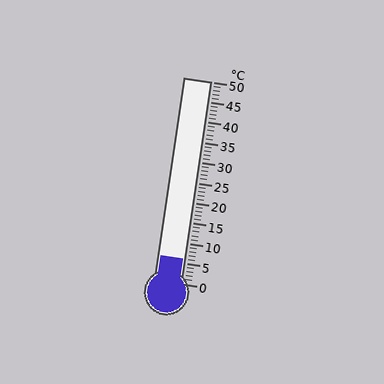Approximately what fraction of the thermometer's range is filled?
The thermometer is filled to approximately 10% of its range.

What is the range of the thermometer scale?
The thermometer scale ranges from 0°C to 50°C.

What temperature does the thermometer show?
The thermometer shows approximately 6°C.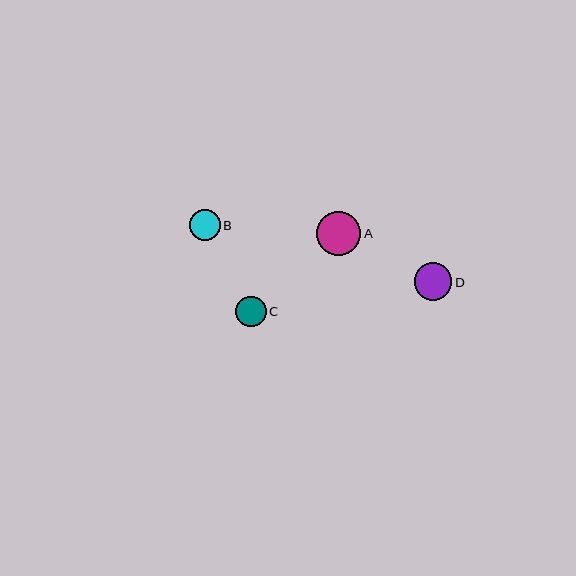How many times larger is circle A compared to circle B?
Circle A is approximately 1.4 times the size of circle B.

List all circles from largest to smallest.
From largest to smallest: A, D, B, C.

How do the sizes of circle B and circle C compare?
Circle B and circle C are approximately the same size.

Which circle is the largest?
Circle A is the largest with a size of approximately 44 pixels.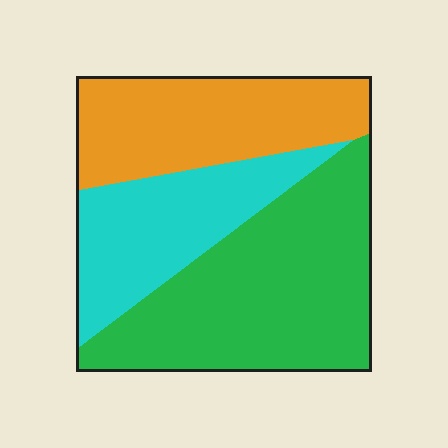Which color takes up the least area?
Cyan, at roughly 25%.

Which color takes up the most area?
Green, at roughly 45%.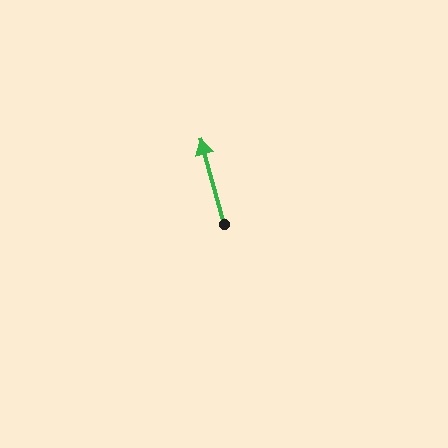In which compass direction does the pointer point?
North.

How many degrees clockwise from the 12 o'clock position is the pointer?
Approximately 344 degrees.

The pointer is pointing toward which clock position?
Roughly 11 o'clock.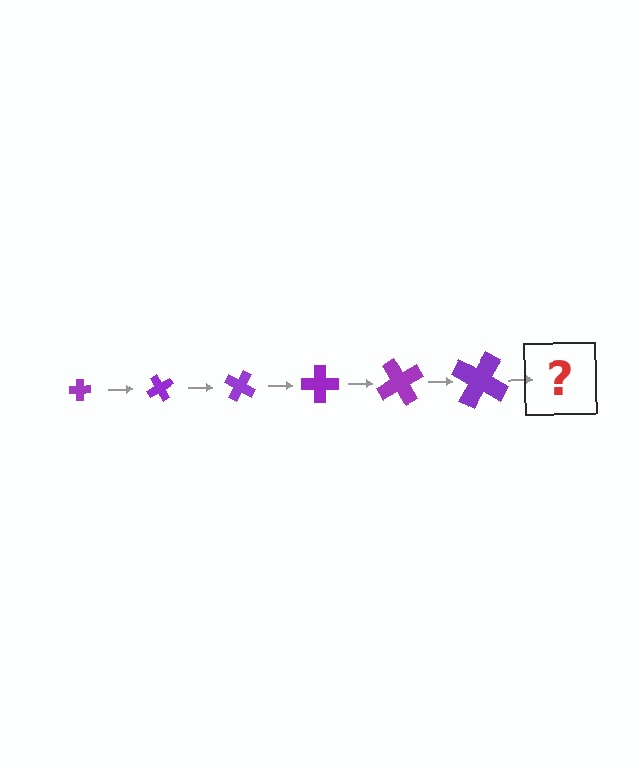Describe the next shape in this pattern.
It should be a cross, larger than the previous one and rotated 360 degrees from the start.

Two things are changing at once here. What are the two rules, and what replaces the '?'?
The two rules are that the cross grows larger each step and it rotates 60 degrees each step. The '?' should be a cross, larger than the previous one and rotated 360 degrees from the start.